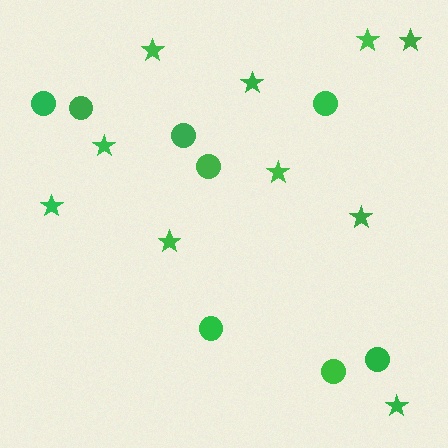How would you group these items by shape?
There are 2 groups: one group of stars (10) and one group of circles (8).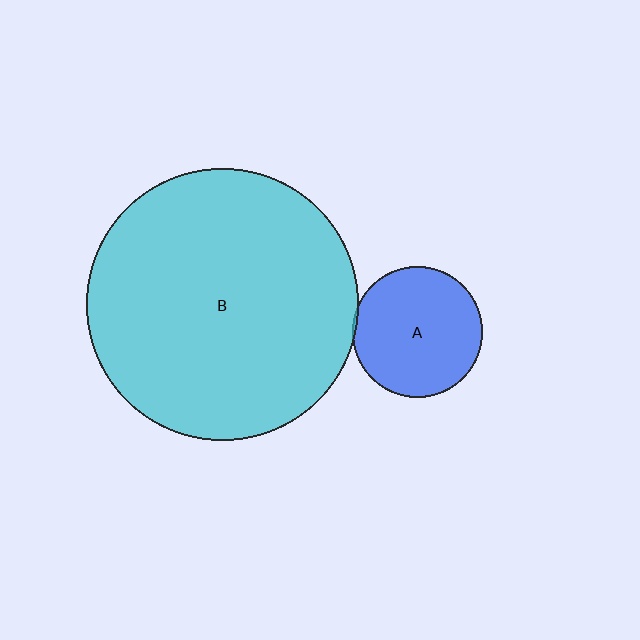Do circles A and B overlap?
Yes.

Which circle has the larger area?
Circle B (cyan).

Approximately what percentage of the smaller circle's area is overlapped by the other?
Approximately 5%.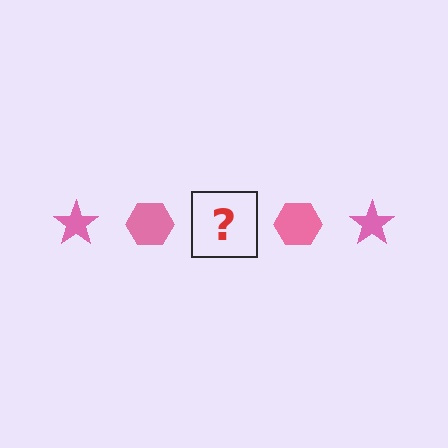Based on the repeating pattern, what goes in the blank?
The blank should be a pink star.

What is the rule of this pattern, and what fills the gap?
The rule is that the pattern cycles through star, hexagon shapes in pink. The gap should be filled with a pink star.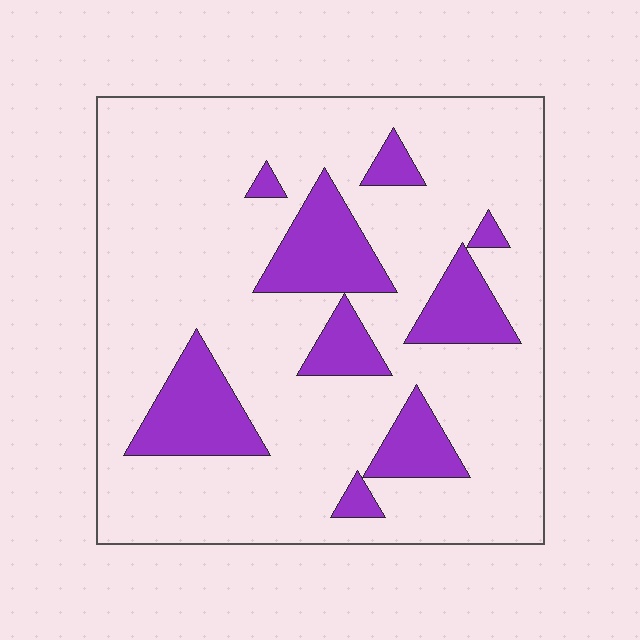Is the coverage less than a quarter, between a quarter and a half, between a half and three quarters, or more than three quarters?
Less than a quarter.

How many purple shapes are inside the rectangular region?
9.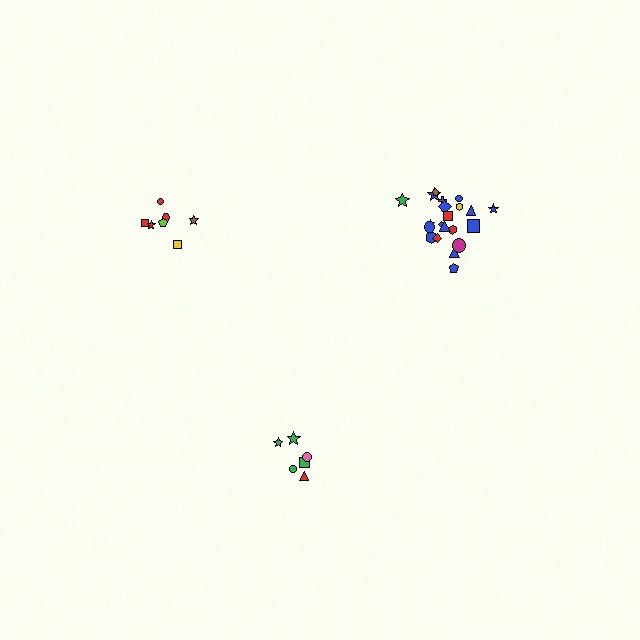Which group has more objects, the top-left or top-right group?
The top-right group.